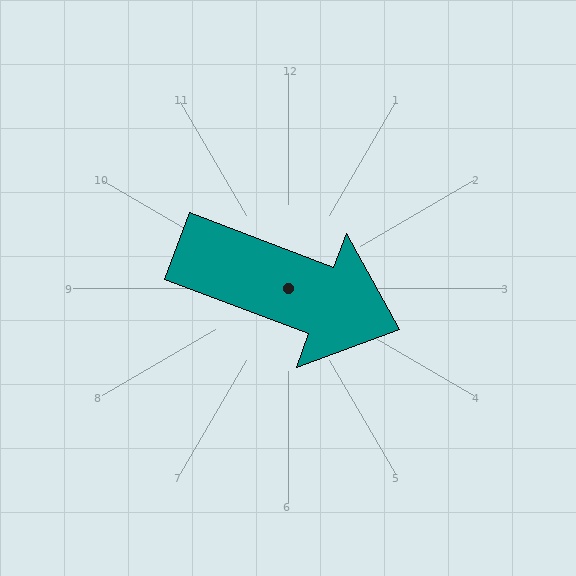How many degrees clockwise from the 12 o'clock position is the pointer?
Approximately 111 degrees.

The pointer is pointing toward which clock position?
Roughly 4 o'clock.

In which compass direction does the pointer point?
East.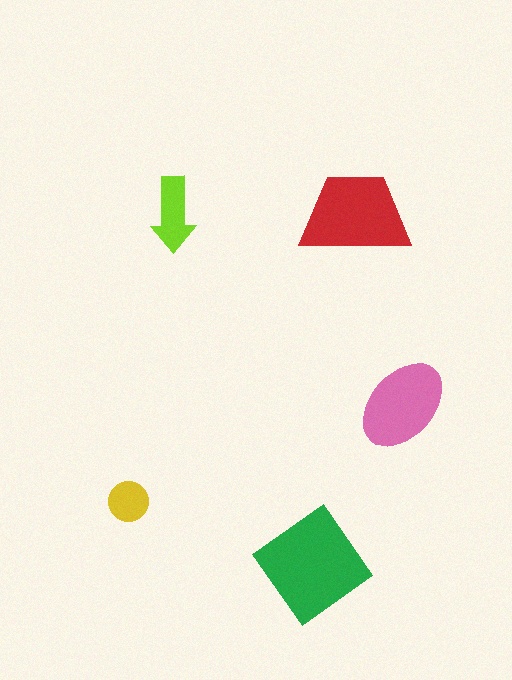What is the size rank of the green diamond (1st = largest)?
1st.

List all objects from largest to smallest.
The green diamond, the red trapezoid, the pink ellipse, the lime arrow, the yellow circle.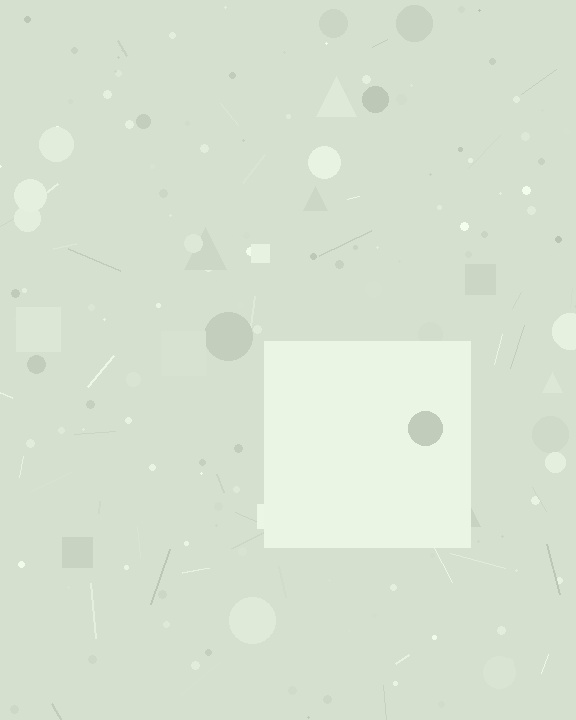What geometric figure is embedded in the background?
A square is embedded in the background.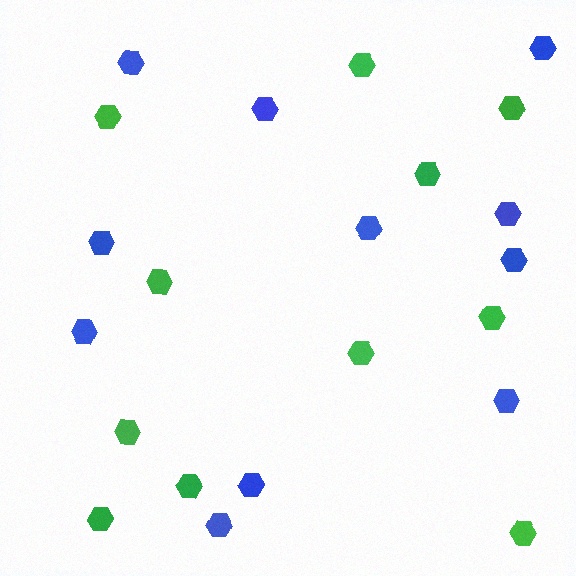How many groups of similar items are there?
There are 2 groups: one group of green hexagons (11) and one group of blue hexagons (11).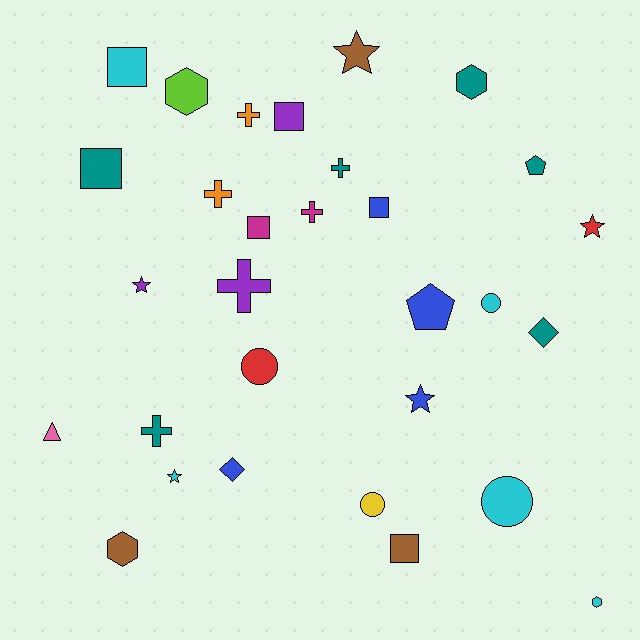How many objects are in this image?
There are 30 objects.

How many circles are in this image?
There are 4 circles.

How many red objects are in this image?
There are 2 red objects.